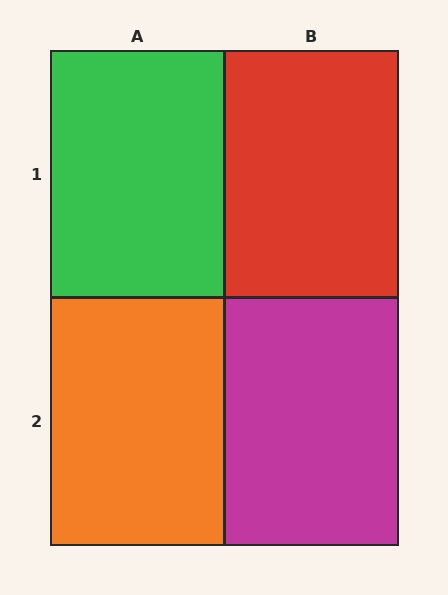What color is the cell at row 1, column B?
Red.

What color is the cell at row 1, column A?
Green.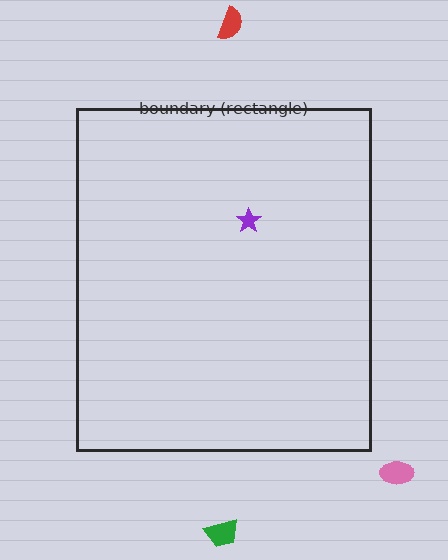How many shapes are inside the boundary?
1 inside, 3 outside.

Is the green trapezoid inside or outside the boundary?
Outside.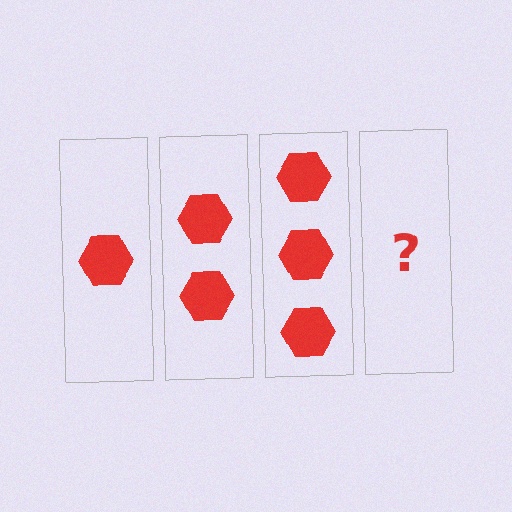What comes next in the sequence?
The next element should be 4 hexagons.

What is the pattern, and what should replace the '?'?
The pattern is that each step adds one more hexagon. The '?' should be 4 hexagons.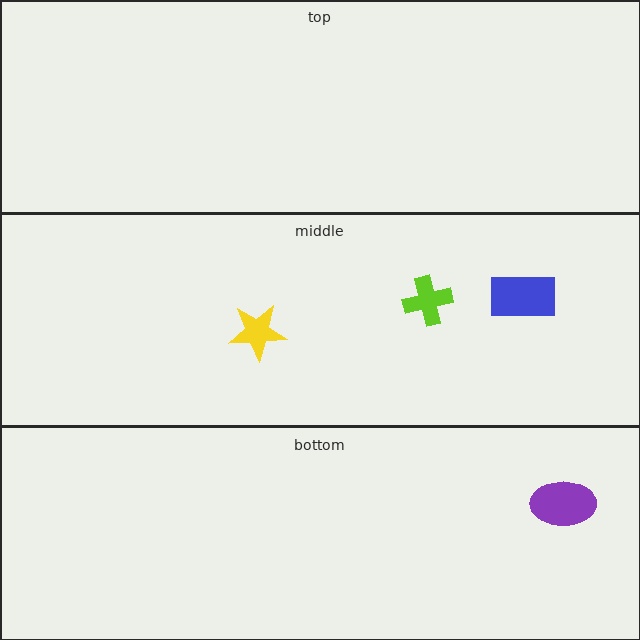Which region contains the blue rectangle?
The middle region.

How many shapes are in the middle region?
3.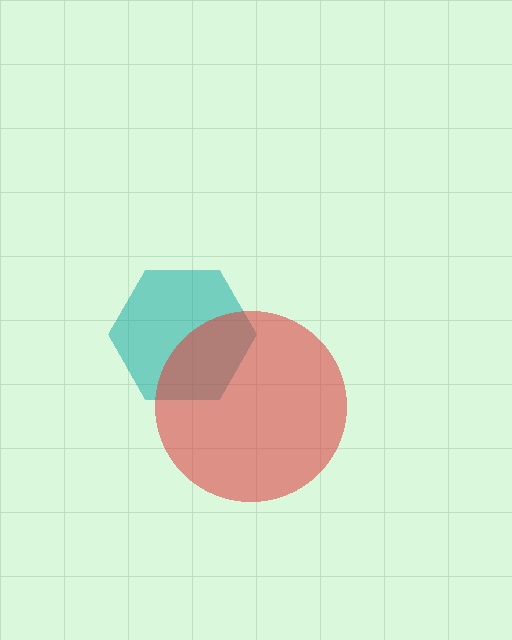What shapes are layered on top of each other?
The layered shapes are: a teal hexagon, a red circle.